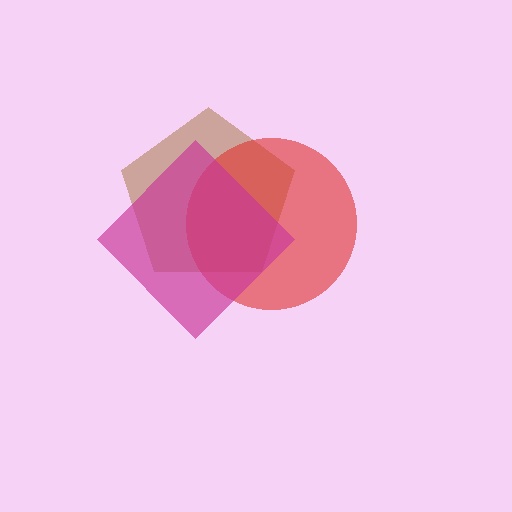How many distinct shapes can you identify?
There are 3 distinct shapes: a brown pentagon, a red circle, a magenta diamond.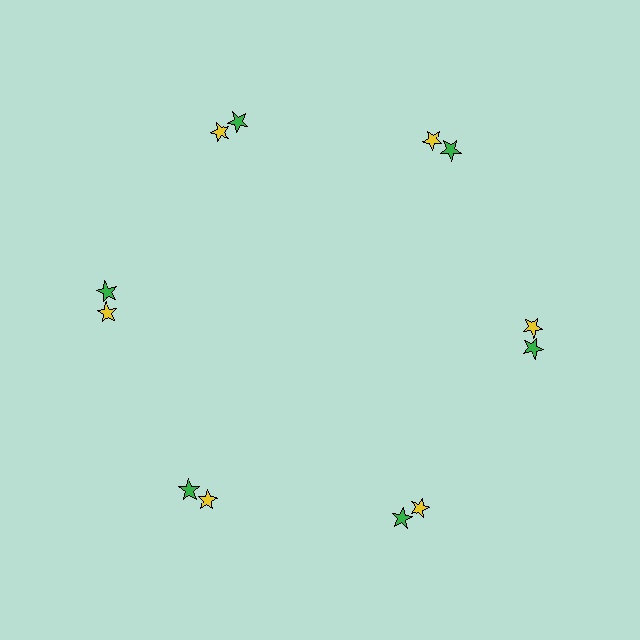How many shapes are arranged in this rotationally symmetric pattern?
There are 12 shapes, arranged in 6 groups of 2.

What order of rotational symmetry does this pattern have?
This pattern has 6-fold rotational symmetry.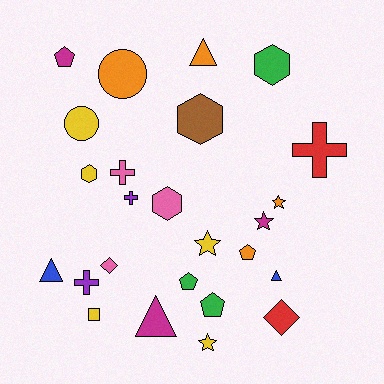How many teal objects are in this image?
There are no teal objects.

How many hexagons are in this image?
There are 4 hexagons.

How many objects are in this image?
There are 25 objects.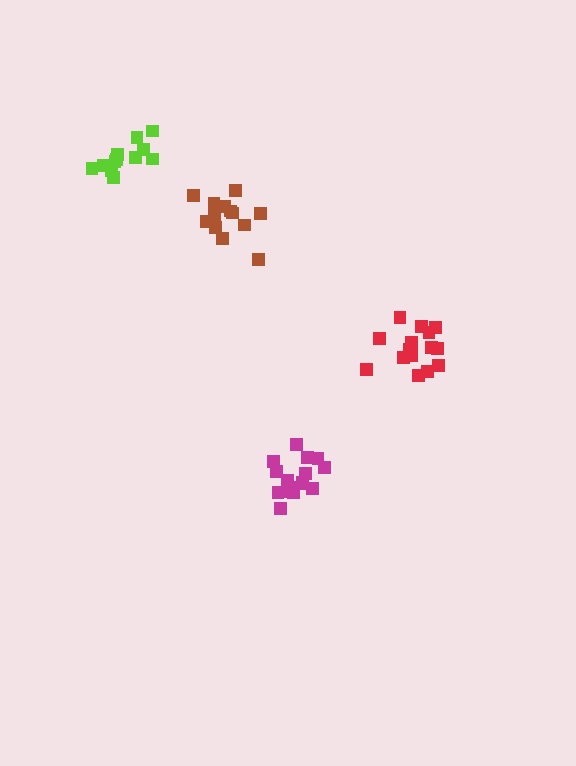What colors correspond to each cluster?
The clusters are colored: magenta, brown, lime, red.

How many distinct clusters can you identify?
There are 4 distinct clusters.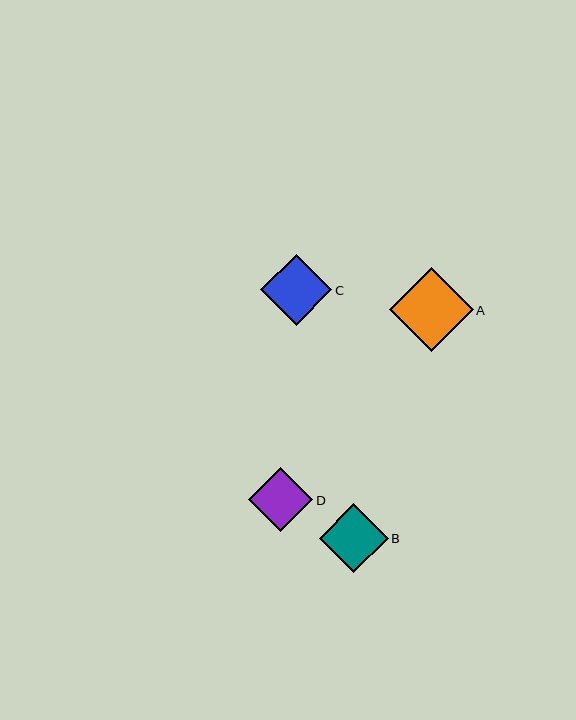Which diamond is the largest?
Diamond A is the largest with a size of approximately 84 pixels.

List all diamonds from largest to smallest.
From largest to smallest: A, C, B, D.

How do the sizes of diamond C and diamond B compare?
Diamond C and diamond B are approximately the same size.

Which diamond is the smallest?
Diamond D is the smallest with a size of approximately 64 pixels.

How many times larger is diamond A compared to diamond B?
Diamond A is approximately 1.2 times the size of diamond B.